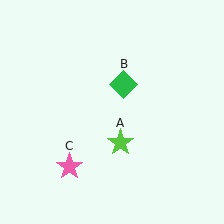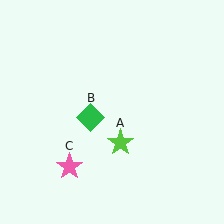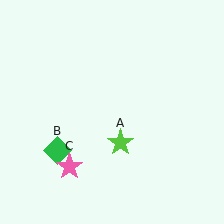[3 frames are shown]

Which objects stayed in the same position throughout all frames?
Lime star (object A) and pink star (object C) remained stationary.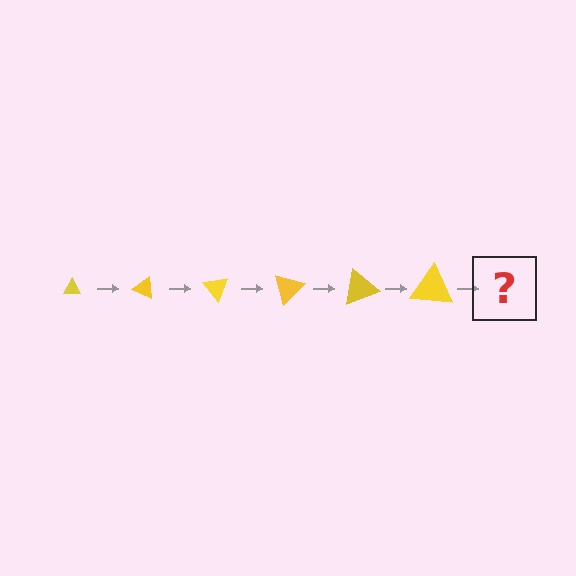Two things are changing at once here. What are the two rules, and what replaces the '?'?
The two rules are that the triangle grows larger each step and it rotates 25 degrees each step. The '?' should be a triangle, larger than the previous one and rotated 150 degrees from the start.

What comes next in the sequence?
The next element should be a triangle, larger than the previous one and rotated 150 degrees from the start.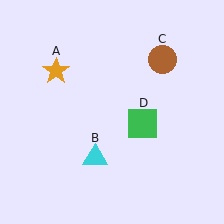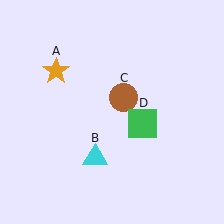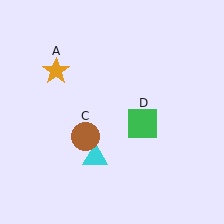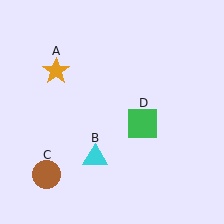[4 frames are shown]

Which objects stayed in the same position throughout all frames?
Orange star (object A) and cyan triangle (object B) and green square (object D) remained stationary.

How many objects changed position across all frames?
1 object changed position: brown circle (object C).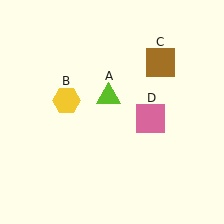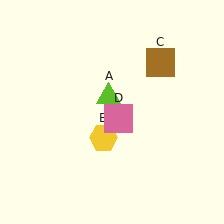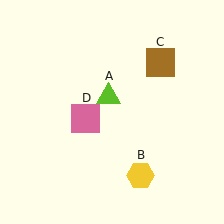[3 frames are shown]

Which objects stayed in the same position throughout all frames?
Lime triangle (object A) and brown square (object C) remained stationary.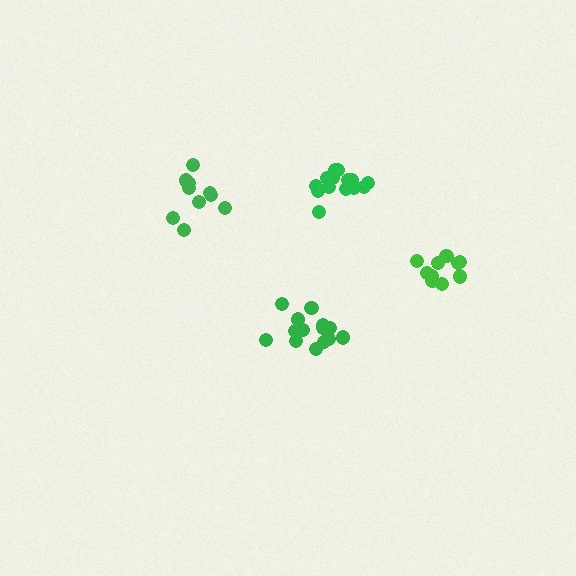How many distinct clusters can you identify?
There are 4 distinct clusters.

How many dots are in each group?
Group 1: 10 dots, Group 2: 14 dots, Group 3: 14 dots, Group 4: 10 dots (48 total).